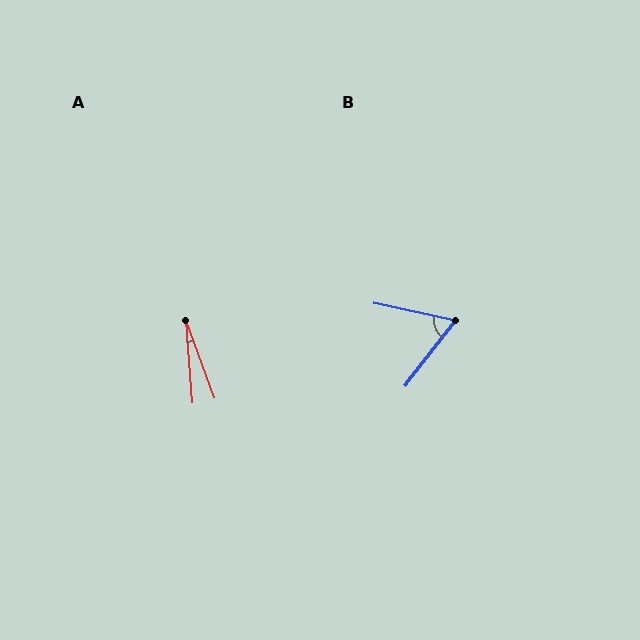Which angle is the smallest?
A, at approximately 16 degrees.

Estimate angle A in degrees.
Approximately 16 degrees.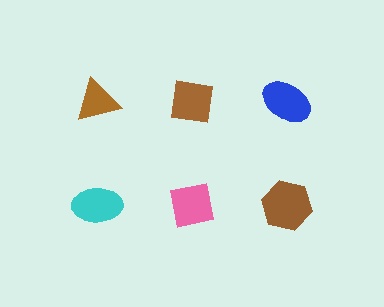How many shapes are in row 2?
3 shapes.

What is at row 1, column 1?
A brown triangle.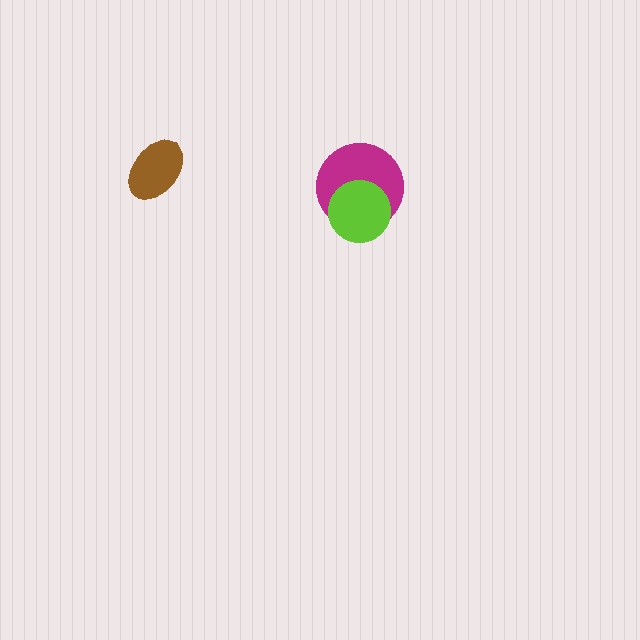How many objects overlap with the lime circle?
1 object overlaps with the lime circle.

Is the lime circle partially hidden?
No, no other shape covers it.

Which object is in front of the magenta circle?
The lime circle is in front of the magenta circle.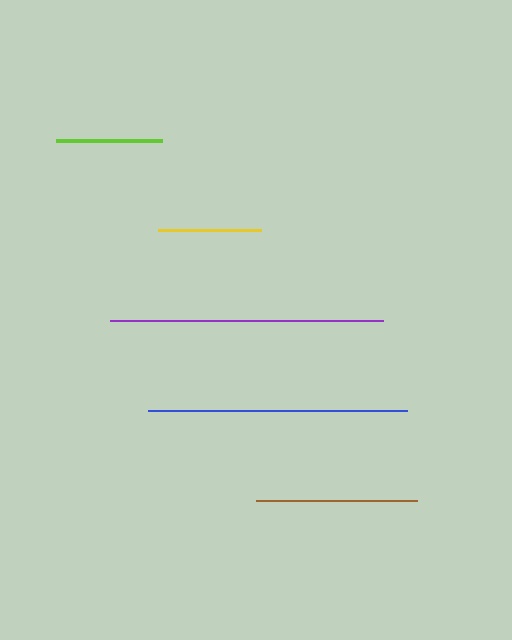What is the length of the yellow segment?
The yellow segment is approximately 104 pixels long.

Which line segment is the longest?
The purple line is the longest at approximately 273 pixels.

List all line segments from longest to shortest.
From longest to shortest: purple, blue, brown, lime, yellow.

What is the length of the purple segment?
The purple segment is approximately 273 pixels long.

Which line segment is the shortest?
The yellow line is the shortest at approximately 104 pixels.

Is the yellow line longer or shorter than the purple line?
The purple line is longer than the yellow line.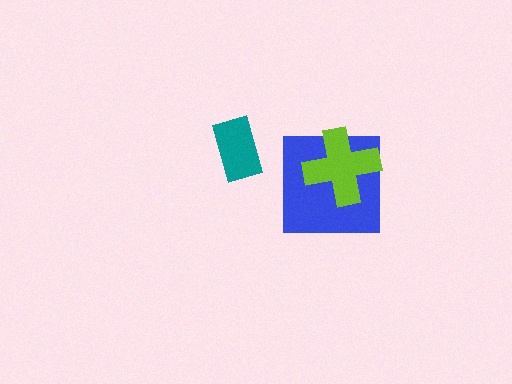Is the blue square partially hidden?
Yes, it is partially covered by another shape.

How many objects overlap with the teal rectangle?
0 objects overlap with the teal rectangle.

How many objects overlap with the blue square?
1 object overlaps with the blue square.